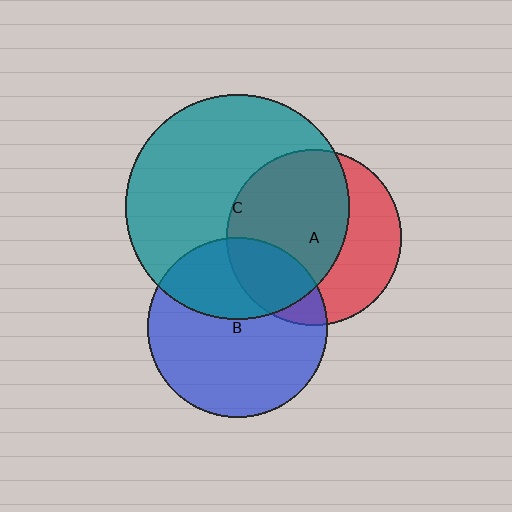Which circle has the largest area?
Circle C (teal).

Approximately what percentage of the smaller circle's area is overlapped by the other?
Approximately 35%.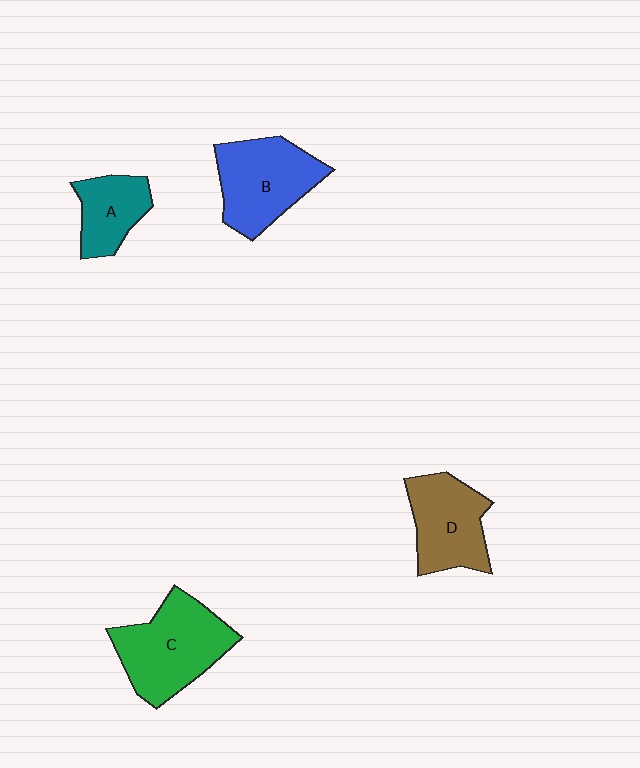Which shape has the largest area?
Shape C (green).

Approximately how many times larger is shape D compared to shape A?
Approximately 1.4 times.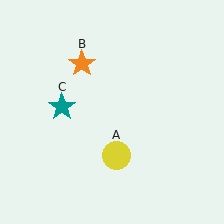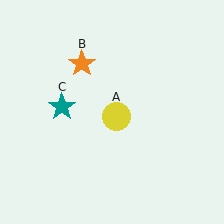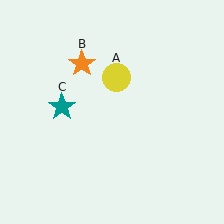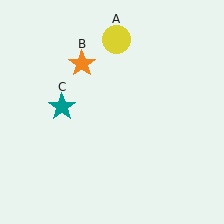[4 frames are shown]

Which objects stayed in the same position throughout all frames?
Orange star (object B) and teal star (object C) remained stationary.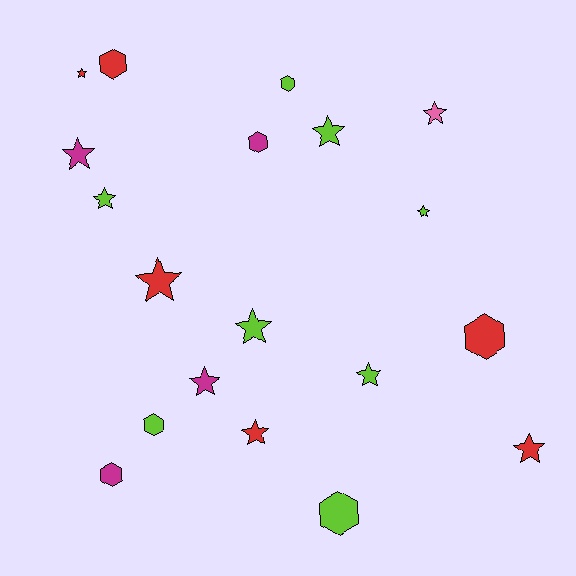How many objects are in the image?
There are 19 objects.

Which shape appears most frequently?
Star, with 12 objects.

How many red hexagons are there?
There are 2 red hexagons.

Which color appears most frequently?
Lime, with 8 objects.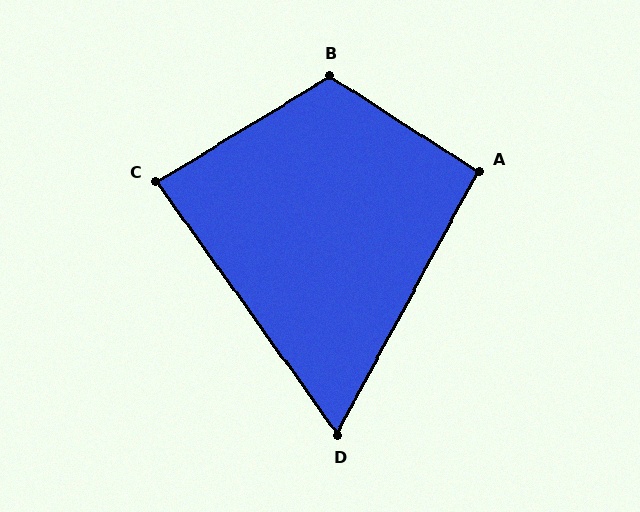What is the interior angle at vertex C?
Approximately 86 degrees (approximately right).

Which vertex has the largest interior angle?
B, at approximately 116 degrees.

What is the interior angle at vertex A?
Approximately 94 degrees (approximately right).